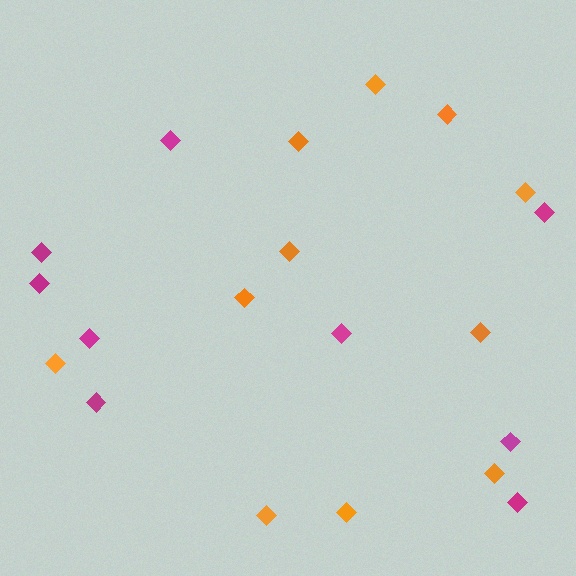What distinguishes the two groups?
There are 2 groups: one group of magenta diamonds (9) and one group of orange diamonds (11).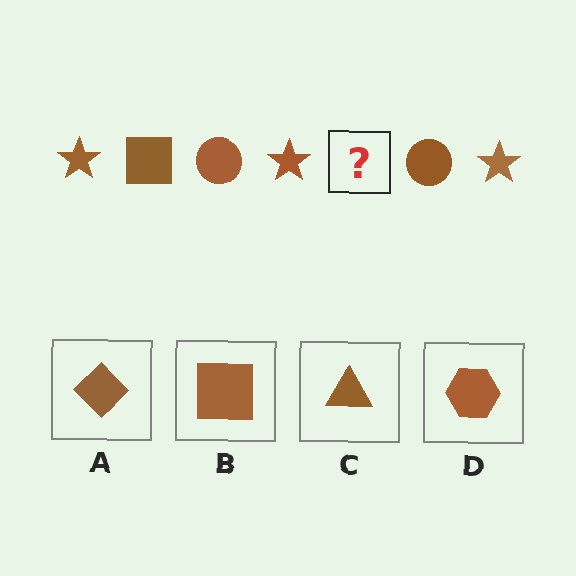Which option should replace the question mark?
Option B.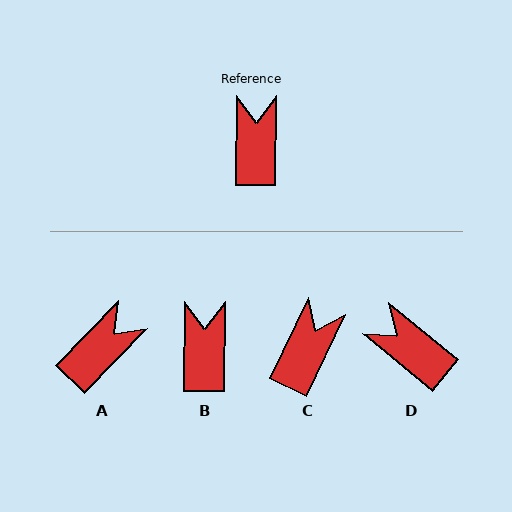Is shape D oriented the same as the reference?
No, it is off by about 51 degrees.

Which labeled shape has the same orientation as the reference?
B.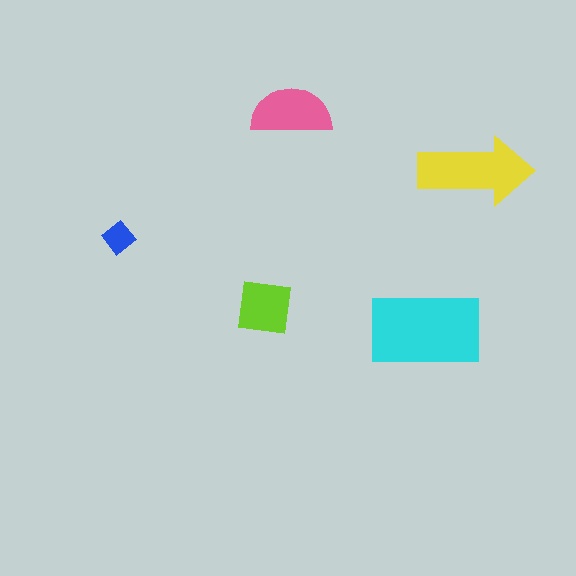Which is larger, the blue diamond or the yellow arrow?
The yellow arrow.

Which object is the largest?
The cyan rectangle.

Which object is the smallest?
The blue diamond.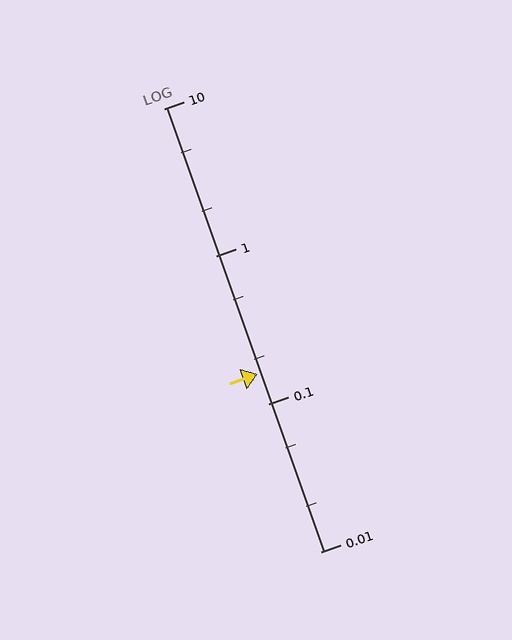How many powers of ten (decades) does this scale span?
The scale spans 3 decades, from 0.01 to 10.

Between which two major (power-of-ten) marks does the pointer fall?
The pointer is between 0.1 and 1.